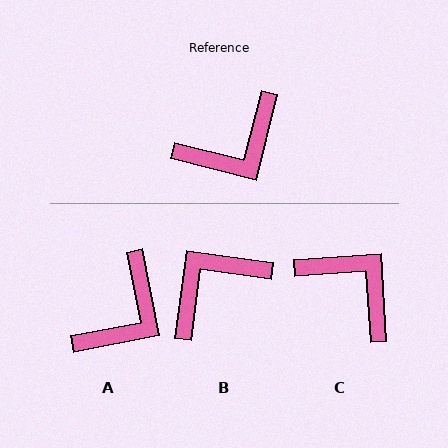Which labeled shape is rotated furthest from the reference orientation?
B, about 174 degrees away.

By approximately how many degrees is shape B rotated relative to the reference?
Approximately 174 degrees clockwise.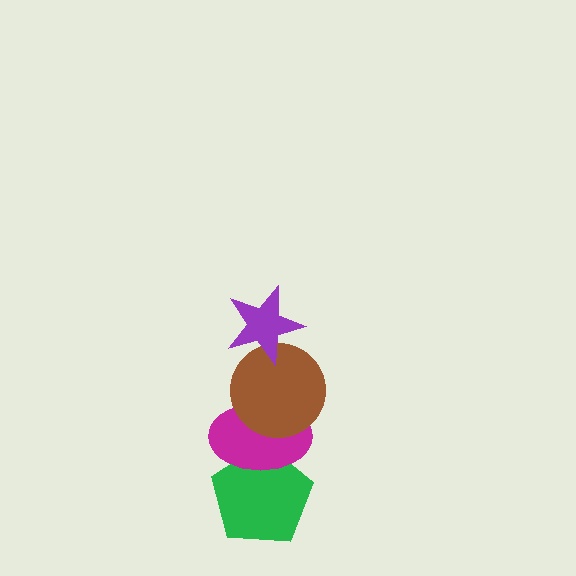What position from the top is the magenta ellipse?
The magenta ellipse is 3rd from the top.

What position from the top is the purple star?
The purple star is 1st from the top.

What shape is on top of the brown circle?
The purple star is on top of the brown circle.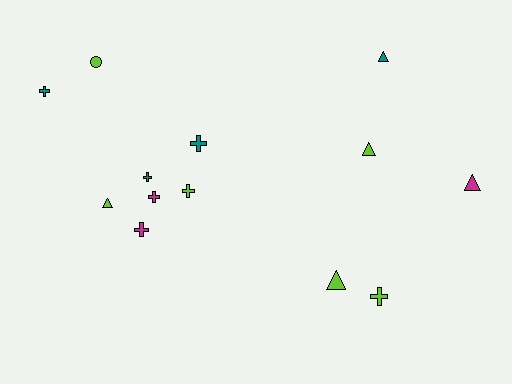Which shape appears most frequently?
Cross, with 7 objects.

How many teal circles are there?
There are no teal circles.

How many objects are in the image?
There are 13 objects.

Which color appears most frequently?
Lime, with 6 objects.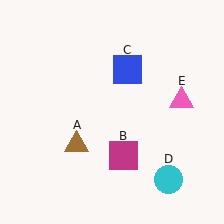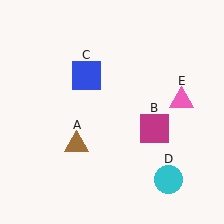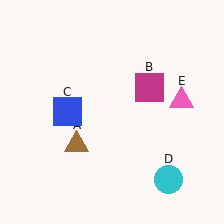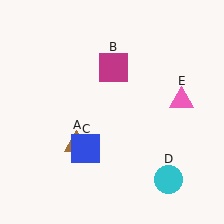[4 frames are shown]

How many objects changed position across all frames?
2 objects changed position: magenta square (object B), blue square (object C).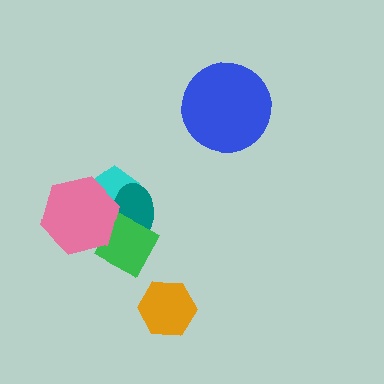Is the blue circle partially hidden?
No, no other shape covers it.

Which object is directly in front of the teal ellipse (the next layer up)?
The green diamond is directly in front of the teal ellipse.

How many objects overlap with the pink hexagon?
3 objects overlap with the pink hexagon.